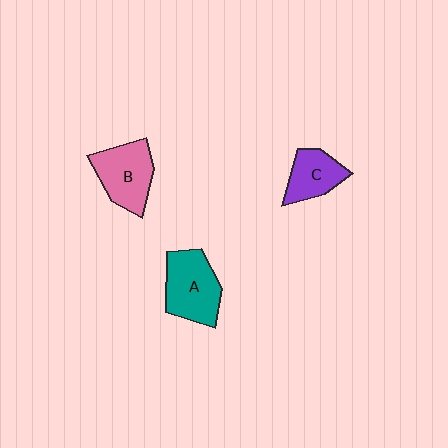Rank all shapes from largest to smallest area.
From largest to smallest: A (teal), B (pink), C (purple).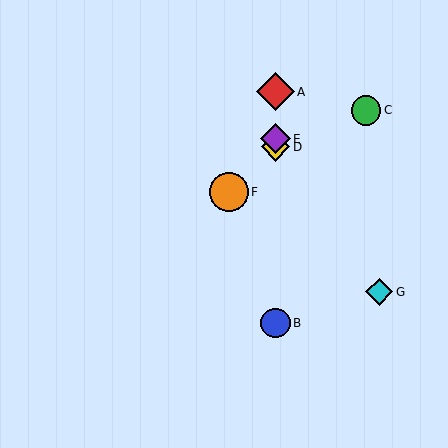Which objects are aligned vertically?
Objects A, B, D, E are aligned vertically.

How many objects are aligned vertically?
4 objects (A, B, D, E) are aligned vertically.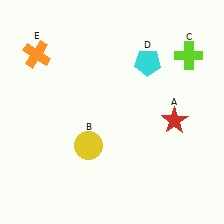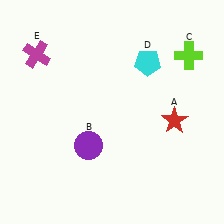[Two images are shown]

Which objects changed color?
B changed from yellow to purple. E changed from orange to magenta.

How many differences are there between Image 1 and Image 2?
There are 2 differences between the two images.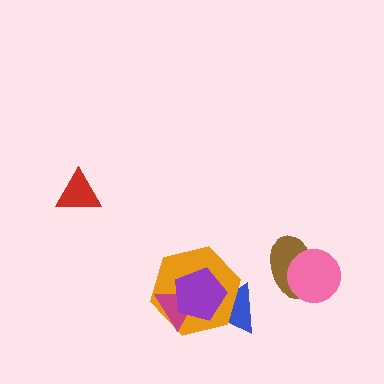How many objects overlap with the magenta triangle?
2 objects overlap with the magenta triangle.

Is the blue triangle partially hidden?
Yes, it is partially covered by another shape.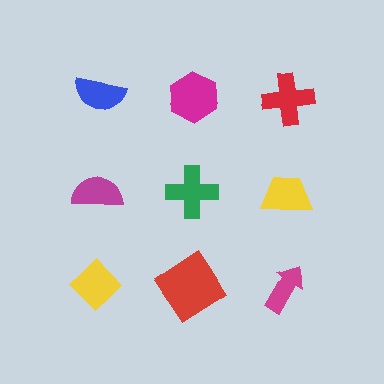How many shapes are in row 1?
3 shapes.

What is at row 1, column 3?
A red cross.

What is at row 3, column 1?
A yellow diamond.